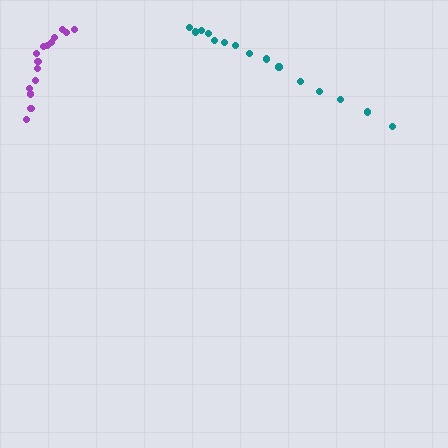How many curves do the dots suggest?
There are 2 distinct paths.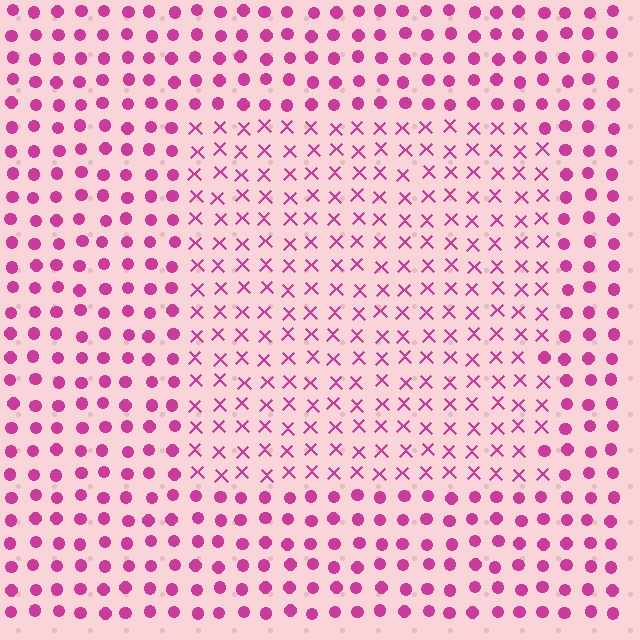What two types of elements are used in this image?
The image uses X marks inside the rectangle region and circles outside it.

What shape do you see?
I see a rectangle.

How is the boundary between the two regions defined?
The boundary is defined by a change in element shape: X marks inside vs. circles outside. All elements share the same color and spacing.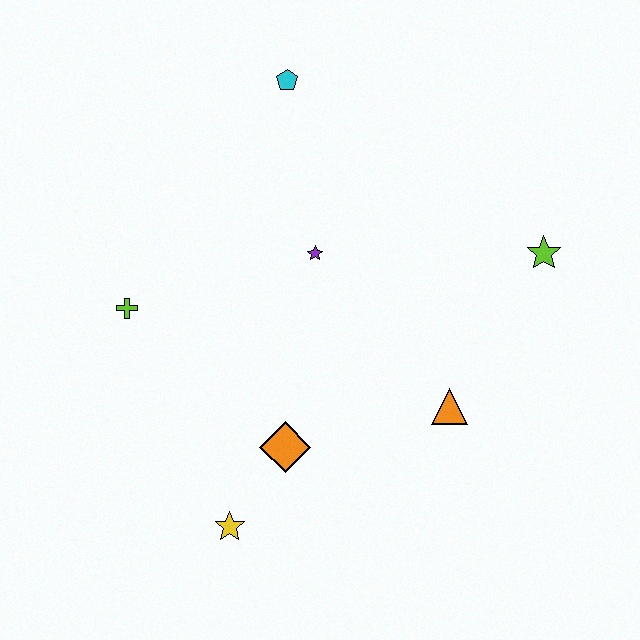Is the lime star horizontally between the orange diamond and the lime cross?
No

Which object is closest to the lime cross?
The purple star is closest to the lime cross.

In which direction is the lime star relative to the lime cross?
The lime star is to the right of the lime cross.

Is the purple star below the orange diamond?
No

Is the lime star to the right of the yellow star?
Yes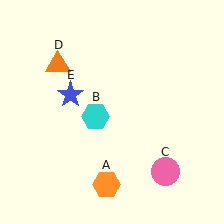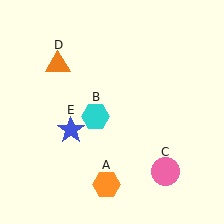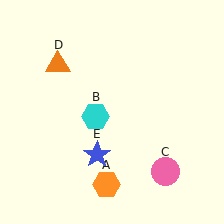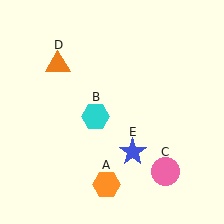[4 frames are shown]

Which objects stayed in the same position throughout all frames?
Orange hexagon (object A) and cyan hexagon (object B) and pink circle (object C) and orange triangle (object D) remained stationary.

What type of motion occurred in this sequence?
The blue star (object E) rotated counterclockwise around the center of the scene.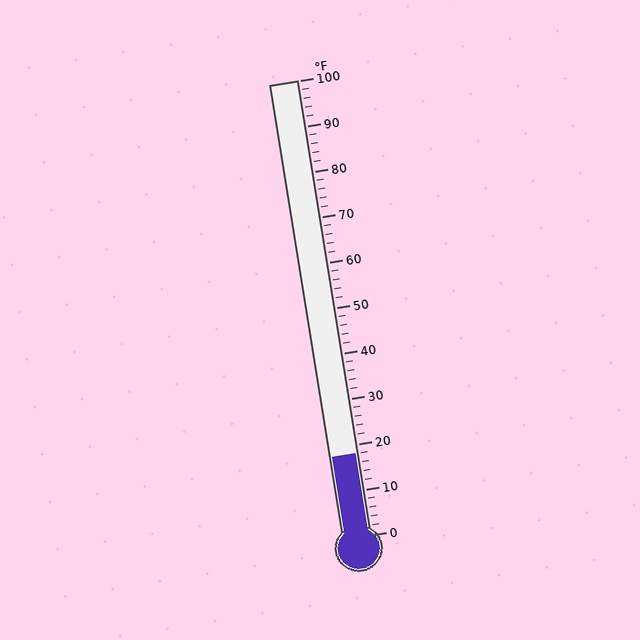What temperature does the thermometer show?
The thermometer shows approximately 18°F.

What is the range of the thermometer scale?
The thermometer scale ranges from 0°F to 100°F.